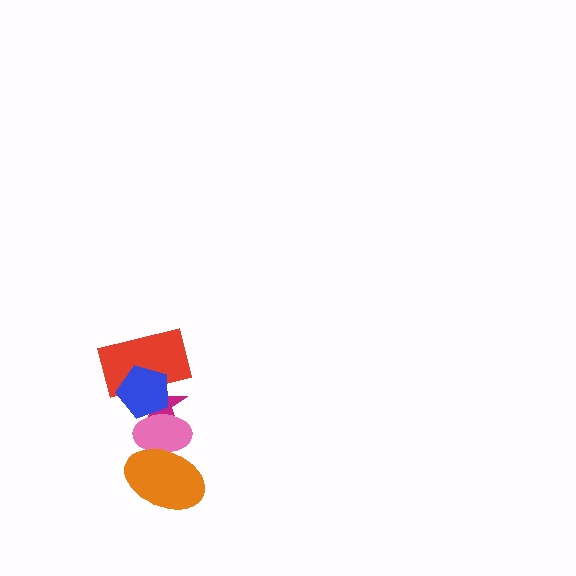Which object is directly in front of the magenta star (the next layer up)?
The red rectangle is directly in front of the magenta star.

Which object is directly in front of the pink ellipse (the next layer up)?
The blue pentagon is directly in front of the pink ellipse.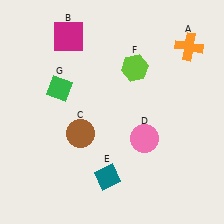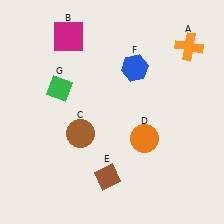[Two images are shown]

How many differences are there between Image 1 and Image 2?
There are 3 differences between the two images.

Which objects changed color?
D changed from pink to orange. E changed from teal to brown. F changed from lime to blue.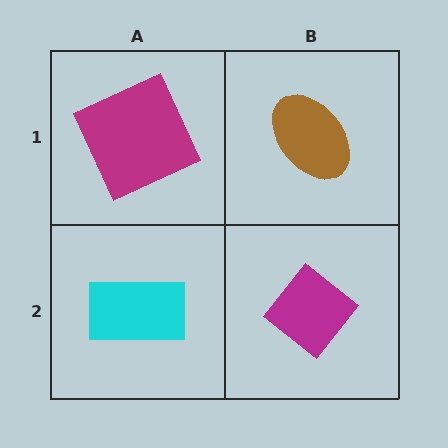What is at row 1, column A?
A magenta square.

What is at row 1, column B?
A brown ellipse.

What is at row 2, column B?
A magenta diamond.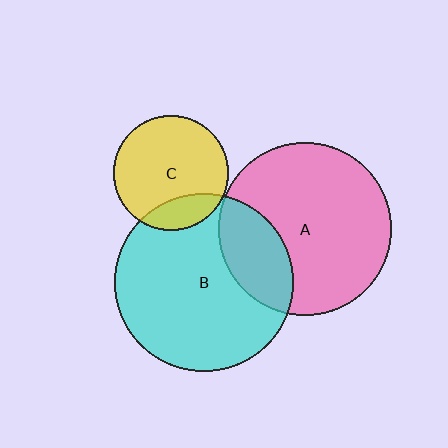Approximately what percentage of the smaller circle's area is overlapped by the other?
Approximately 25%.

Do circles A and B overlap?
Yes.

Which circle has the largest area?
Circle B (cyan).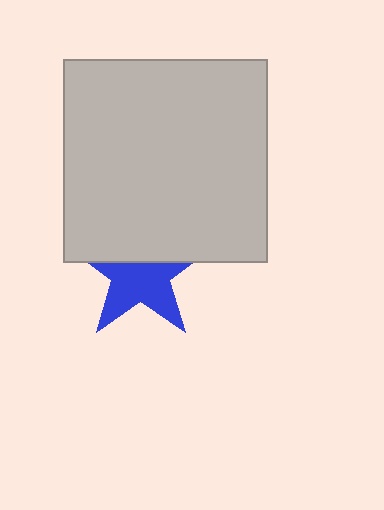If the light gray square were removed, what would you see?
You would see the complete blue star.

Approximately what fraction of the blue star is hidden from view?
Roughly 43% of the blue star is hidden behind the light gray square.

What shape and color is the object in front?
The object in front is a light gray square.